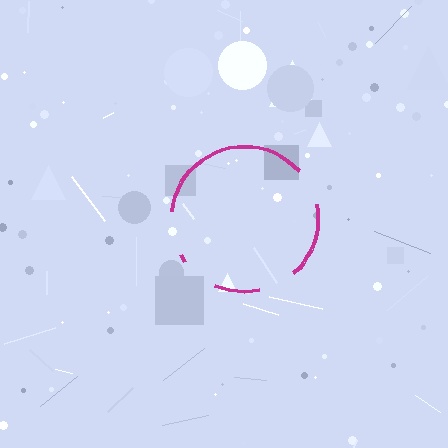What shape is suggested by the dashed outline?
The dashed outline suggests a circle.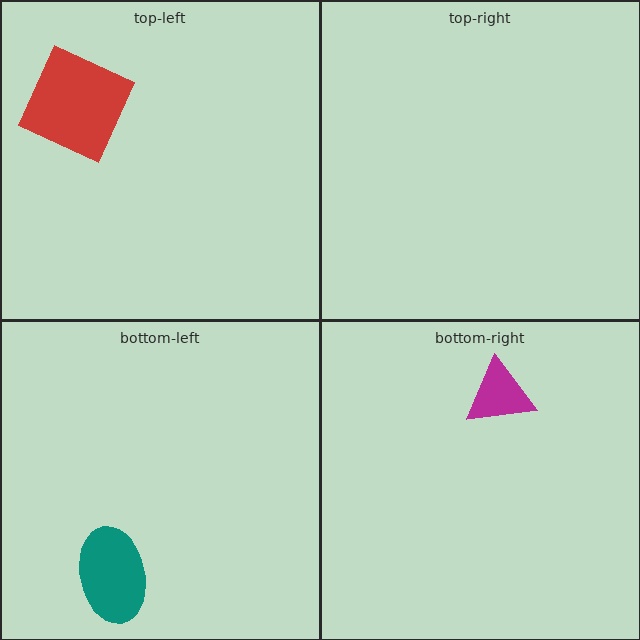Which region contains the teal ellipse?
The bottom-left region.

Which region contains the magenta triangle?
The bottom-right region.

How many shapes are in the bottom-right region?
1.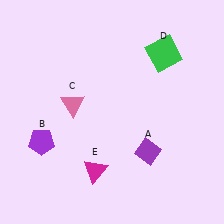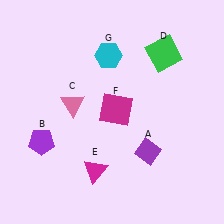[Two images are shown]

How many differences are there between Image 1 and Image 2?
There are 2 differences between the two images.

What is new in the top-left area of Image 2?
A cyan hexagon (G) was added in the top-left area of Image 2.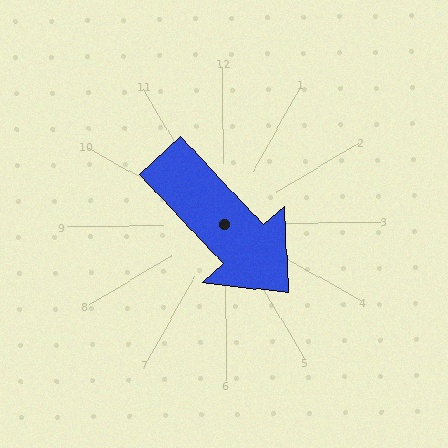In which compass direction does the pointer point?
Southeast.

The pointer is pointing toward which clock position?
Roughly 5 o'clock.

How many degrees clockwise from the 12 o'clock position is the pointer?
Approximately 138 degrees.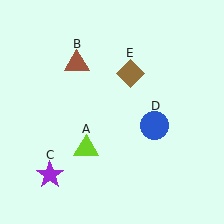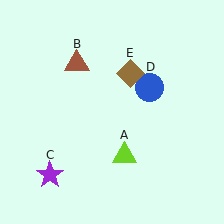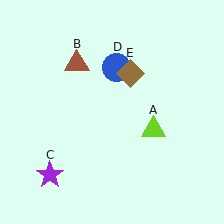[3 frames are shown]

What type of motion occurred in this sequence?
The lime triangle (object A), blue circle (object D) rotated counterclockwise around the center of the scene.